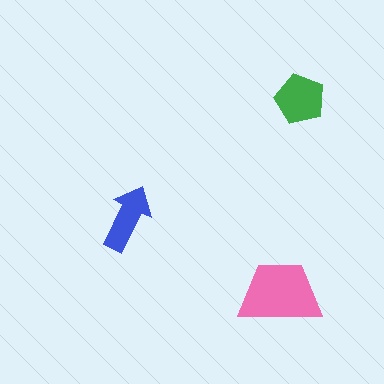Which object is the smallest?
The blue arrow.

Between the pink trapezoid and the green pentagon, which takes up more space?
The pink trapezoid.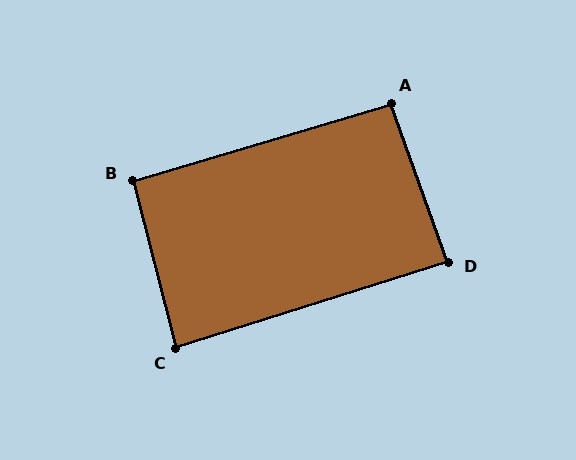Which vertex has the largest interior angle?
A, at approximately 93 degrees.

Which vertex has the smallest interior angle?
C, at approximately 87 degrees.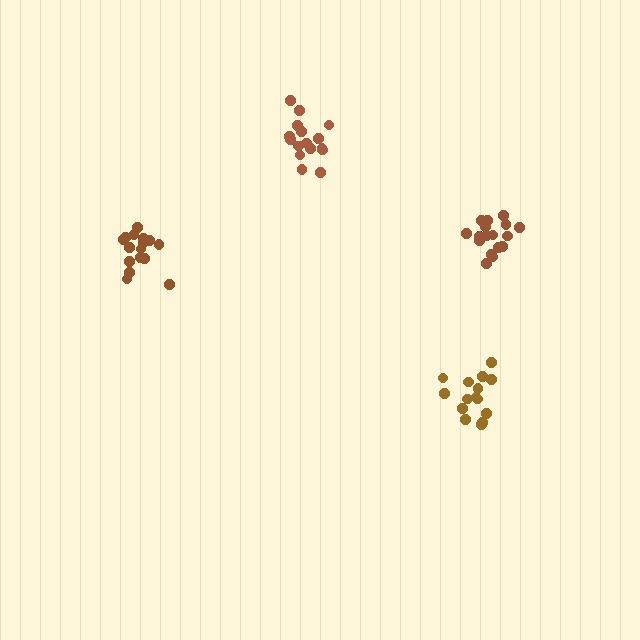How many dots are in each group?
Group 1: 17 dots, Group 2: 16 dots, Group 3: 16 dots, Group 4: 15 dots (64 total).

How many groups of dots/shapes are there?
There are 4 groups.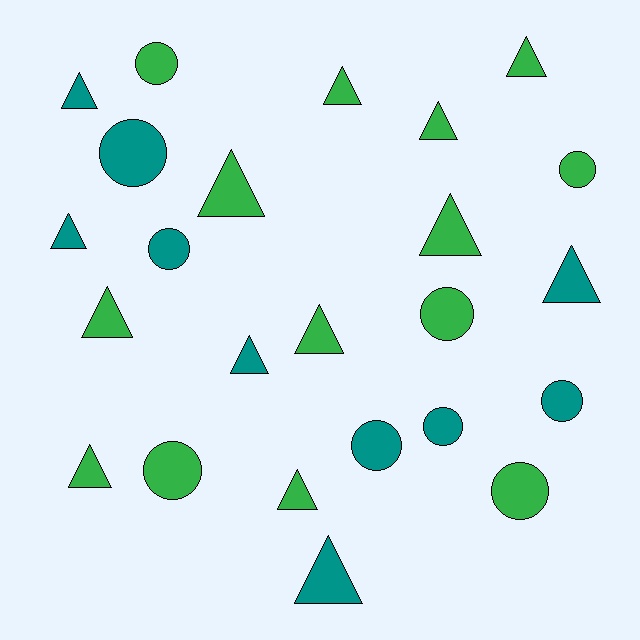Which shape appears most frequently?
Triangle, with 14 objects.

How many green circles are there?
There are 5 green circles.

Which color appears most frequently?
Green, with 14 objects.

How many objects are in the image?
There are 24 objects.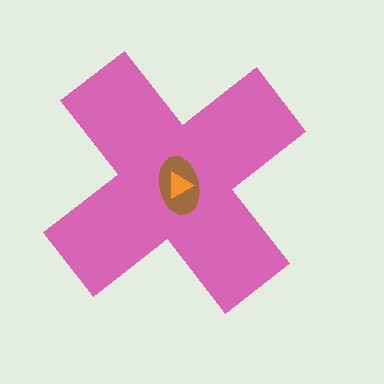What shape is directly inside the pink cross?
The brown ellipse.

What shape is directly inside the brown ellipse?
The orange triangle.